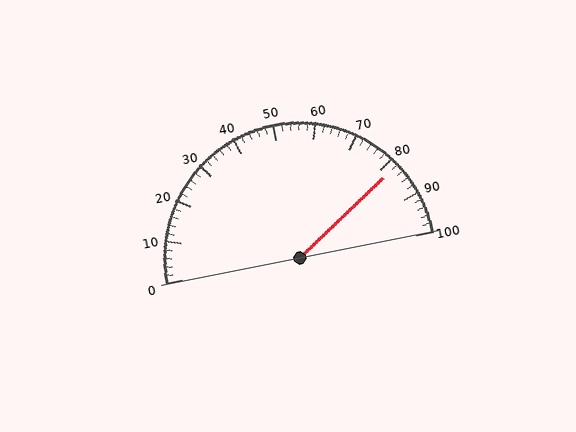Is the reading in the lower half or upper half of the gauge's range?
The reading is in the upper half of the range (0 to 100).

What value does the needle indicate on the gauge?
The needle indicates approximately 82.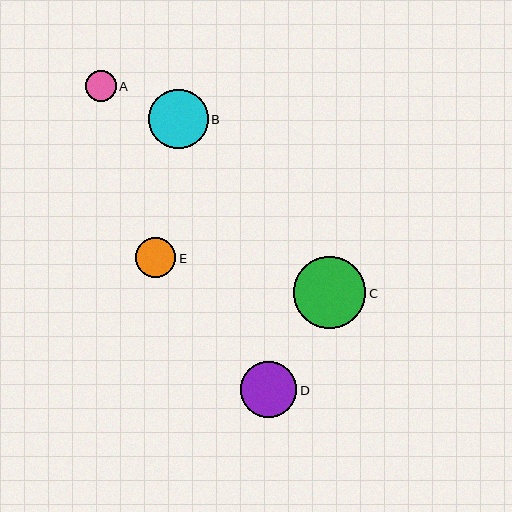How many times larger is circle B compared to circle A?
Circle B is approximately 1.9 times the size of circle A.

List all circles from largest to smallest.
From largest to smallest: C, B, D, E, A.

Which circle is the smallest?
Circle A is the smallest with a size of approximately 31 pixels.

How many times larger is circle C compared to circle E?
Circle C is approximately 1.8 times the size of circle E.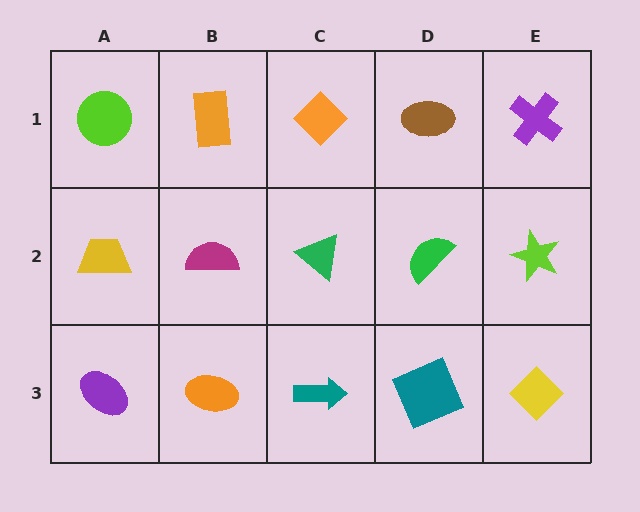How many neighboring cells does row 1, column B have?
3.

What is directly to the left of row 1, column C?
An orange rectangle.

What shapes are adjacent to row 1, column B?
A magenta semicircle (row 2, column B), a lime circle (row 1, column A), an orange diamond (row 1, column C).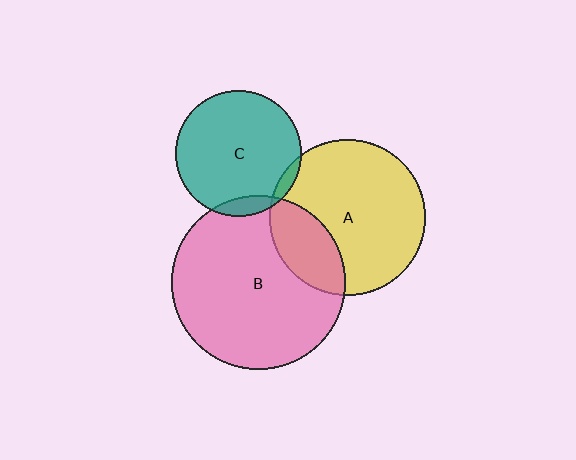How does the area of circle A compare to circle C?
Approximately 1.5 times.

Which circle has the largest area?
Circle B (pink).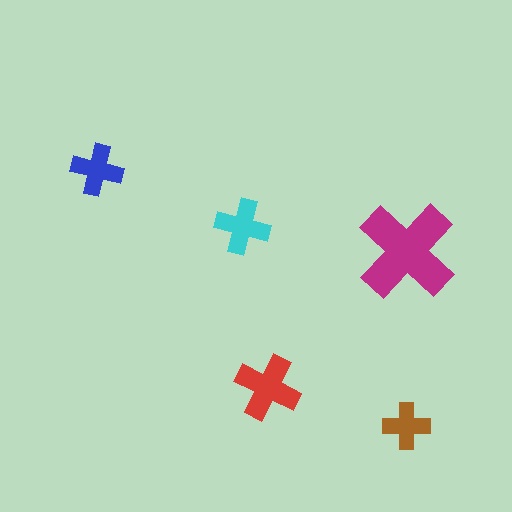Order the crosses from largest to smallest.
the magenta one, the red one, the cyan one, the blue one, the brown one.